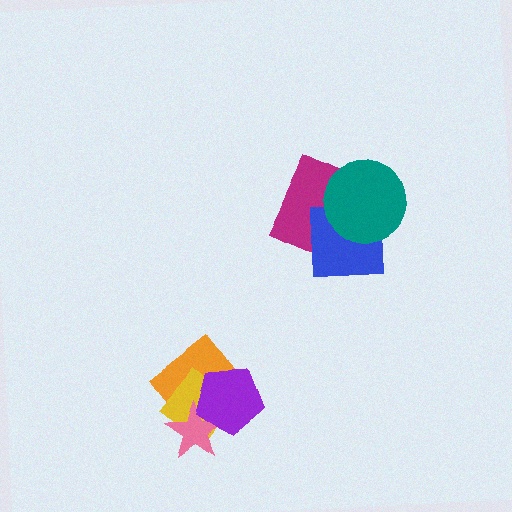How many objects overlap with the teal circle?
2 objects overlap with the teal circle.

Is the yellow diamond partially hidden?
Yes, it is partially covered by another shape.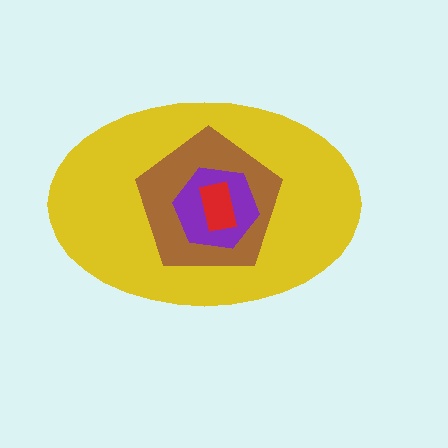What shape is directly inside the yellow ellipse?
The brown pentagon.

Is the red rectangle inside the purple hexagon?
Yes.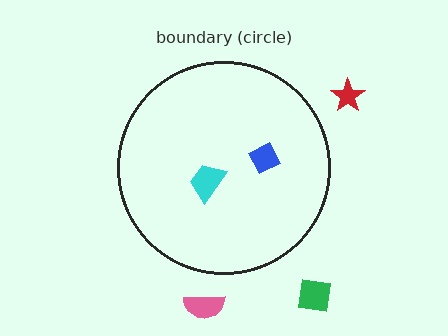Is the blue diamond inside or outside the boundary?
Inside.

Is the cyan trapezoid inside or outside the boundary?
Inside.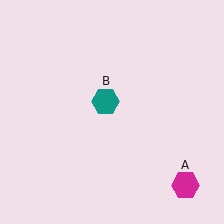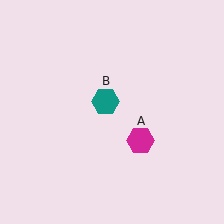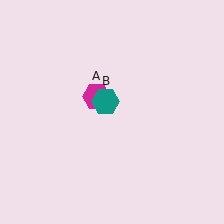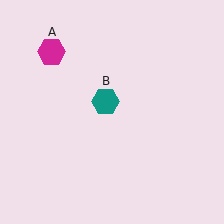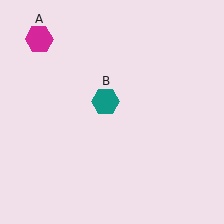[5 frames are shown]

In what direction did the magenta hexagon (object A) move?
The magenta hexagon (object A) moved up and to the left.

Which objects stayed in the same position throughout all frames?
Teal hexagon (object B) remained stationary.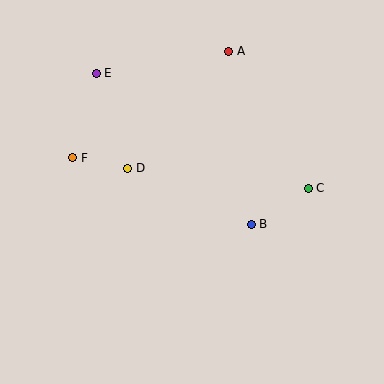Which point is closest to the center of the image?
Point B at (251, 224) is closest to the center.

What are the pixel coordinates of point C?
Point C is at (308, 188).